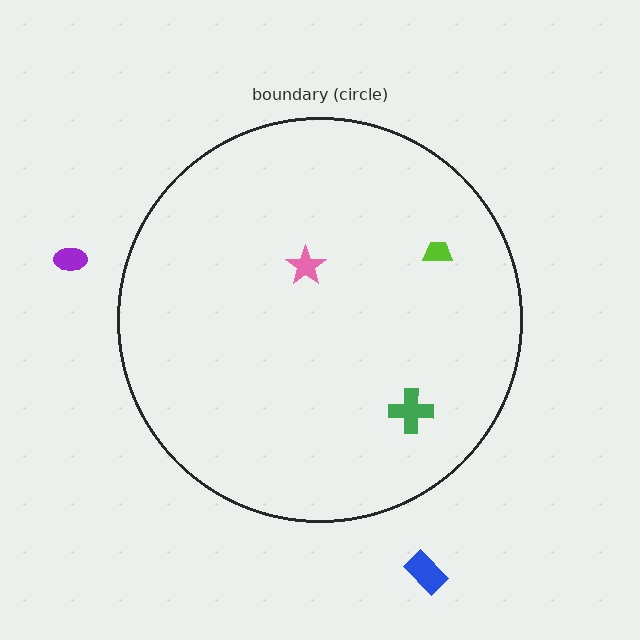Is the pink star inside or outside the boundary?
Inside.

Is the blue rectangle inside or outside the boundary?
Outside.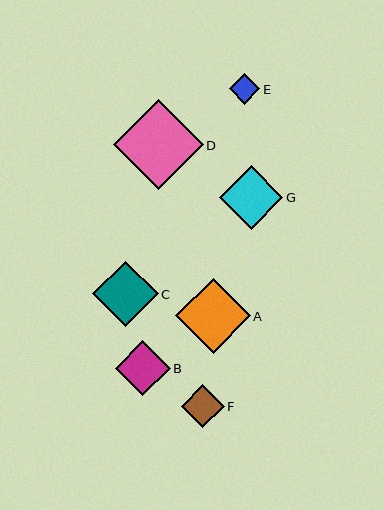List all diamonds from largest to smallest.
From largest to smallest: D, A, C, G, B, F, E.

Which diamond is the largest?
Diamond D is the largest with a size of approximately 90 pixels.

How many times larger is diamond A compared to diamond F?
Diamond A is approximately 1.8 times the size of diamond F.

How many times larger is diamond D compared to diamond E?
Diamond D is approximately 2.9 times the size of diamond E.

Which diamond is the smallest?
Diamond E is the smallest with a size of approximately 31 pixels.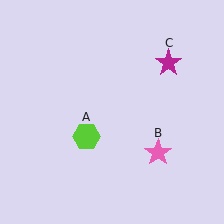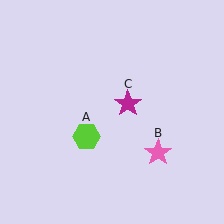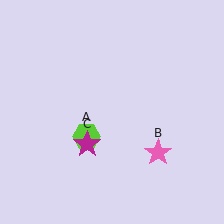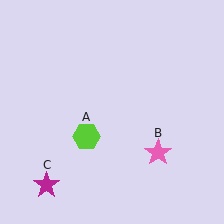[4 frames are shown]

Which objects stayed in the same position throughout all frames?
Lime hexagon (object A) and pink star (object B) remained stationary.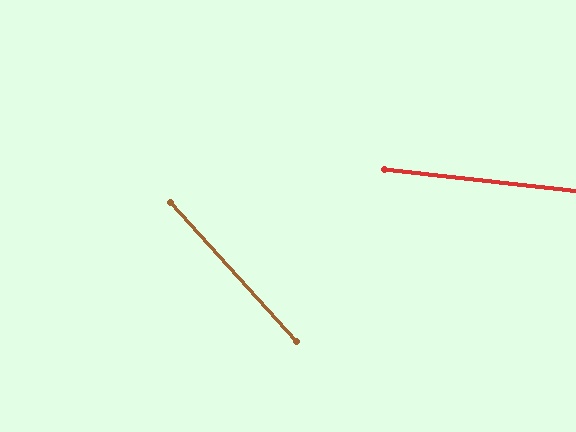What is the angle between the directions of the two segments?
Approximately 41 degrees.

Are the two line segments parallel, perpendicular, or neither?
Neither parallel nor perpendicular — they differ by about 41°.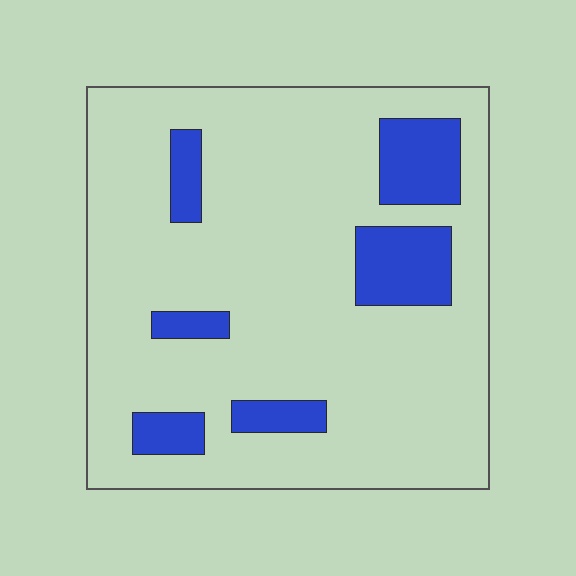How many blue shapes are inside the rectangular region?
6.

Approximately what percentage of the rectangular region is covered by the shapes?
Approximately 15%.